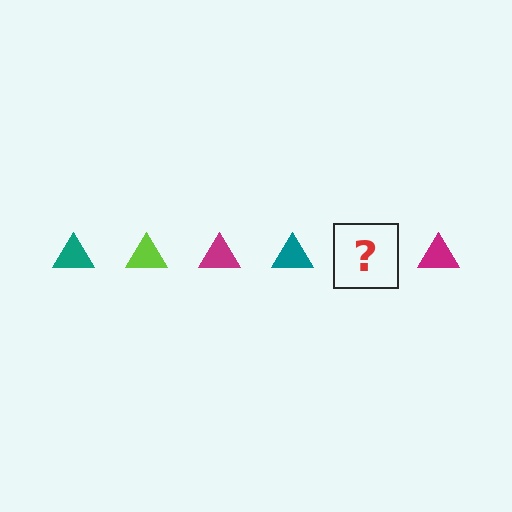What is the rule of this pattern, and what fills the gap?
The rule is that the pattern cycles through teal, lime, magenta triangles. The gap should be filled with a lime triangle.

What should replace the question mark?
The question mark should be replaced with a lime triangle.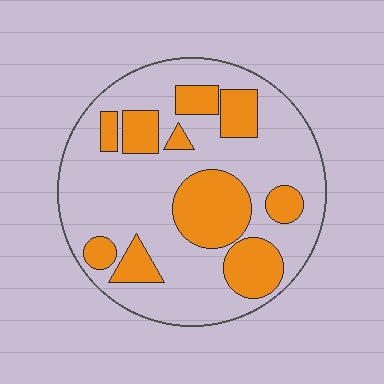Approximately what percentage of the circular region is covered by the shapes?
Approximately 30%.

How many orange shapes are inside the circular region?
10.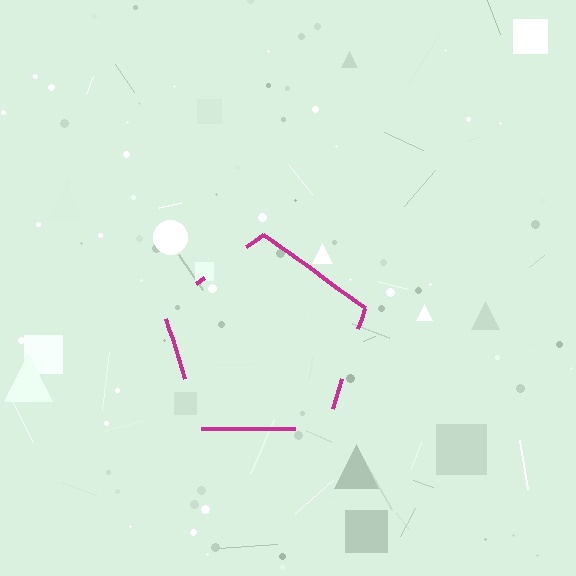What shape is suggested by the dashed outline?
The dashed outline suggests a pentagon.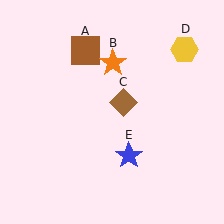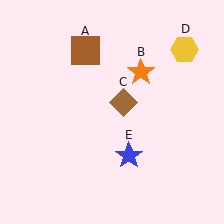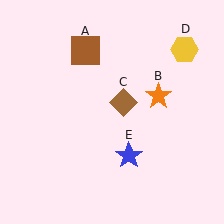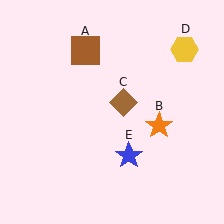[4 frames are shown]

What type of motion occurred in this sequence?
The orange star (object B) rotated clockwise around the center of the scene.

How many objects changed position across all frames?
1 object changed position: orange star (object B).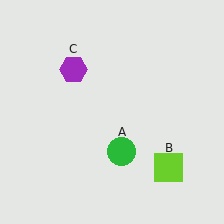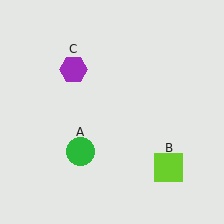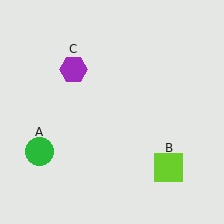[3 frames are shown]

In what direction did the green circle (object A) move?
The green circle (object A) moved left.